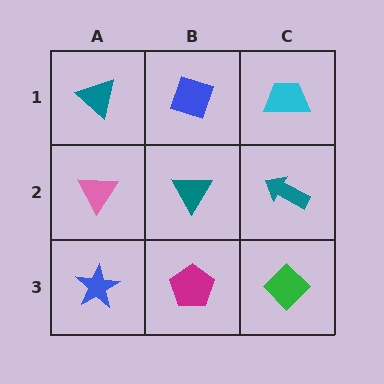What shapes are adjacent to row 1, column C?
A teal arrow (row 2, column C), a blue diamond (row 1, column B).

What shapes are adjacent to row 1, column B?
A teal triangle (row 2, column B), a teal triangle (row 1, column A), a cyan trapezoid (row 1, column C).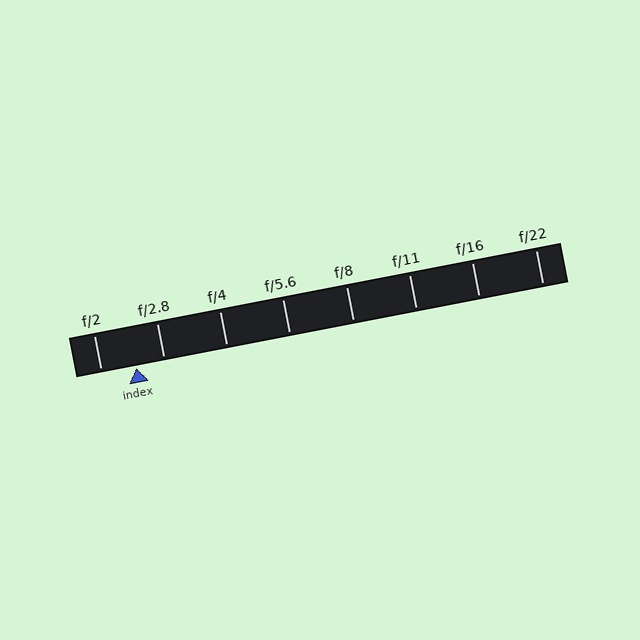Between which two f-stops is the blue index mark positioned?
The index mark is between f/2 and f/2.8.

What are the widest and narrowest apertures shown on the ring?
The widest aperture shown is f/2 and the narrowest is f/22.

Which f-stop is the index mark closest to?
The index mark is closest to f/2.8.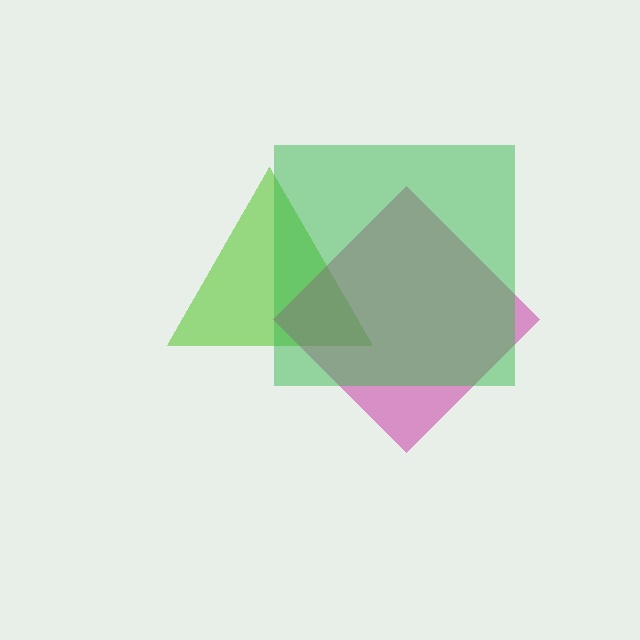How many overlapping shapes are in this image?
There are 3 overlapping shapes in the image.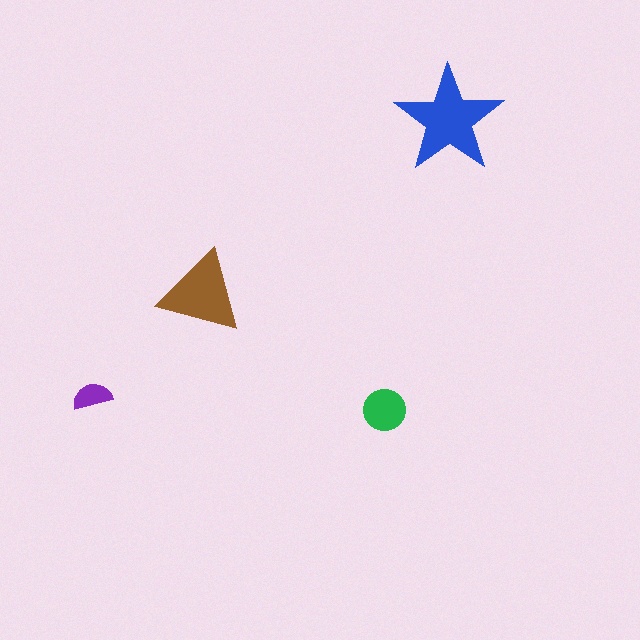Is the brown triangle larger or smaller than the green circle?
Larger.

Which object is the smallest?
The purple semicircle.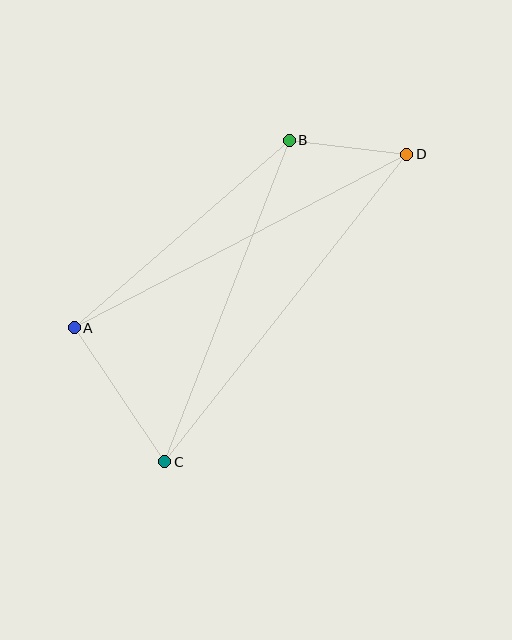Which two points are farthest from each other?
Points C and D are farthest from each other.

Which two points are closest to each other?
Points B and D are closest to each other.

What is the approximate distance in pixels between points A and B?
The distance between A and B is approximately 285 pixels.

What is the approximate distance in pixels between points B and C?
The distance between B and C is approximately 345 pixels.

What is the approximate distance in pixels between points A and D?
The distance between A and D is approximately 375 pixels.